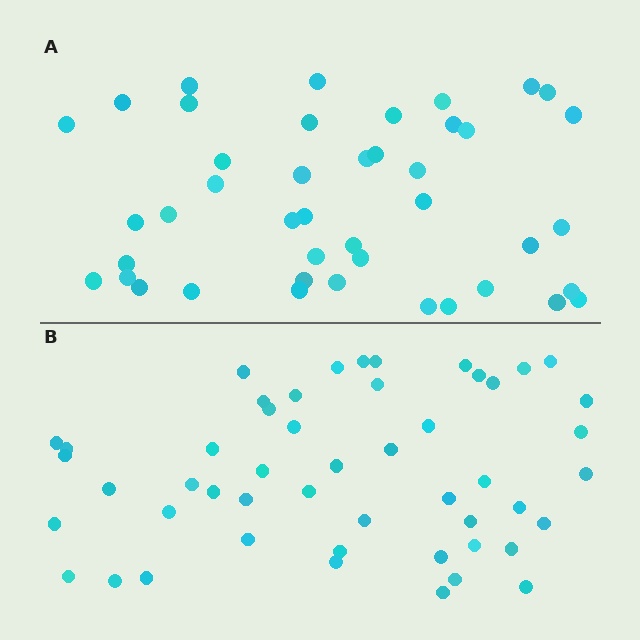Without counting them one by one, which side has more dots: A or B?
Region B (the bottom region) has more dots.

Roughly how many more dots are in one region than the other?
Region B has roughly 8 or so more dots than region A.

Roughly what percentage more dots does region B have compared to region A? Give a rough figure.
About 15% more.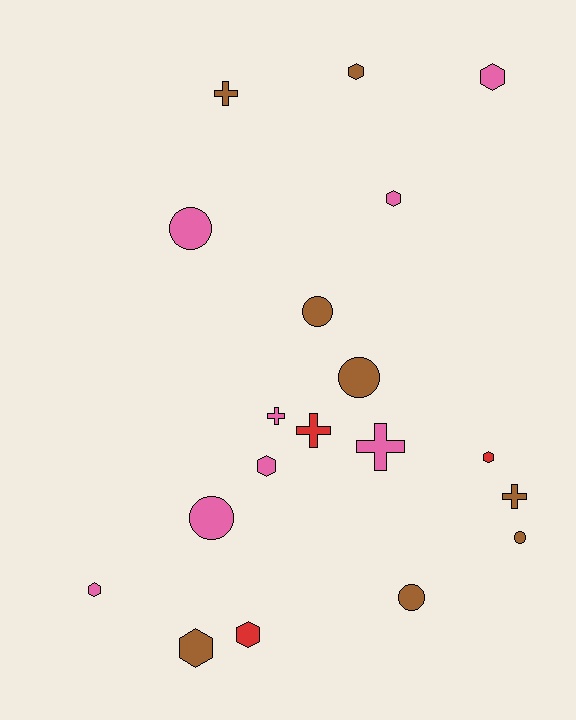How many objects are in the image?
There are 19 objects.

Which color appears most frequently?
Pink, with 8 objects.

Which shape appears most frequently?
Hexagon, with 8 objects.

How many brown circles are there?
There are 4 brown circles.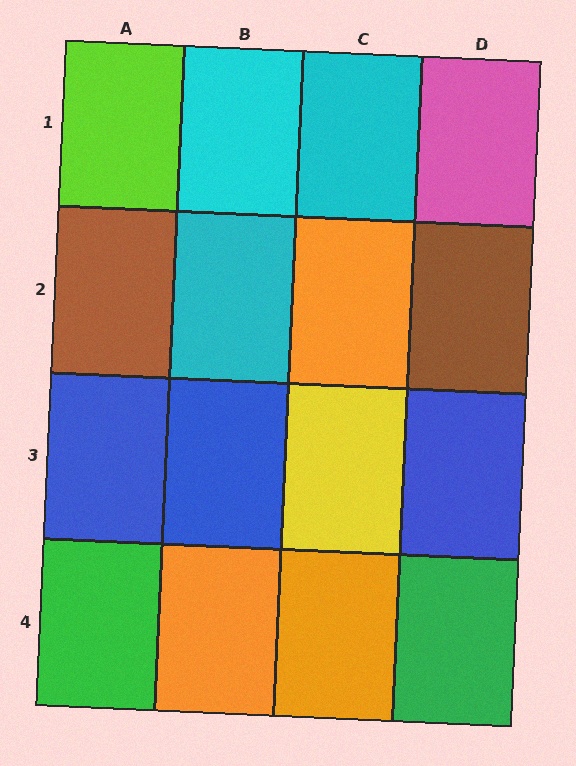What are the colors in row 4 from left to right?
Green, orange, orange, green.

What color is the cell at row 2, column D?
Brown.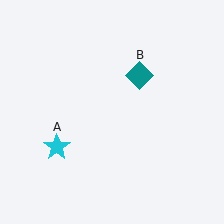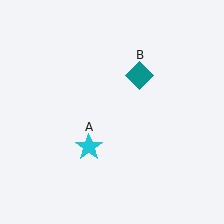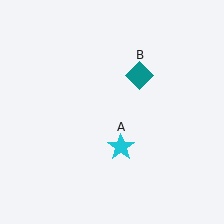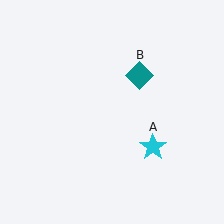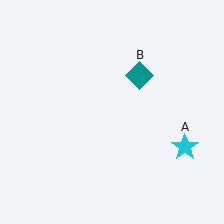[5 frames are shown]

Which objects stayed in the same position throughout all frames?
Teal diamond (object B) remained stationary.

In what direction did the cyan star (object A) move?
The cyan star (object A) moved right.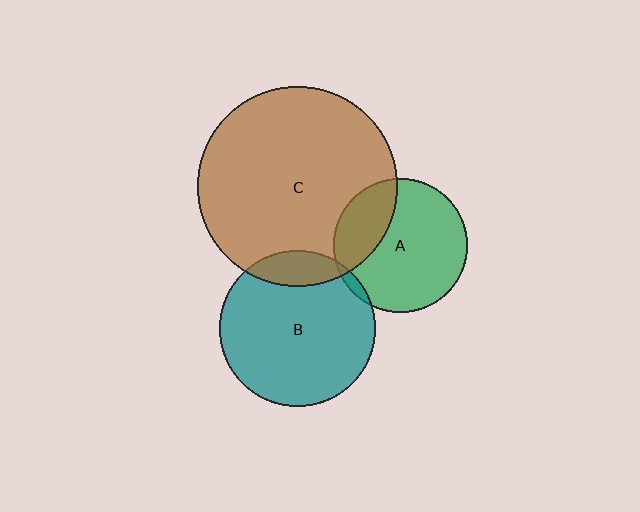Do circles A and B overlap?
Yes.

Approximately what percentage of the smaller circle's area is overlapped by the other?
Approximately 5%.